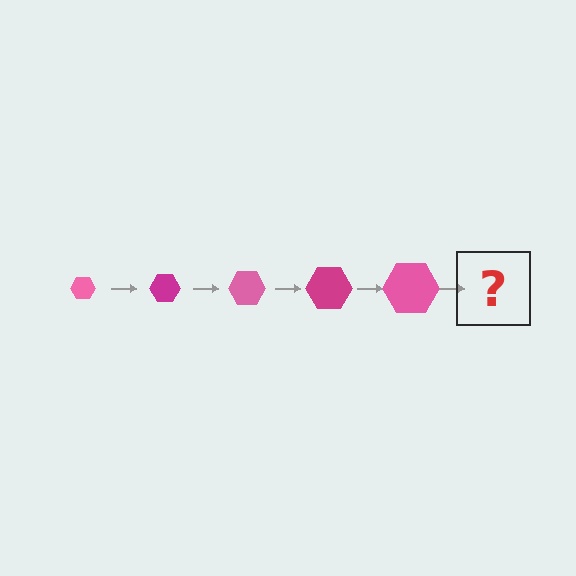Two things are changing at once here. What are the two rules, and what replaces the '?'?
The two rules are that the hexagon grows larger each step and the color cycles through pink and magenta. The '?' should be a magenta hexagon, larger than the previous one.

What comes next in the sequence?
The next element should be a magenta hexagon, larger than the previous one.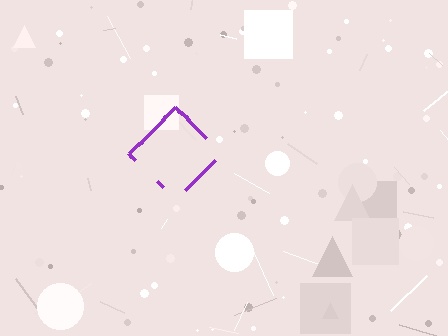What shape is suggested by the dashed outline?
The dashed outline suggests a diamond.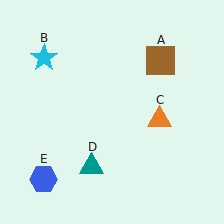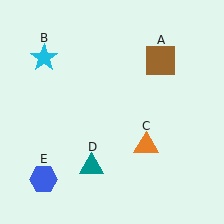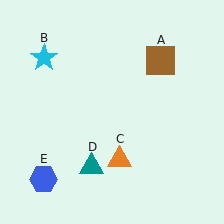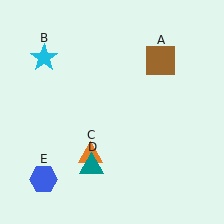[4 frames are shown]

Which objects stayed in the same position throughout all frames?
Brown square (object A) and cyan star (object B) and teal triangle (object D) and blue hexagon (object E) remained stationary.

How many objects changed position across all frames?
1 object changed position: orange triangle (object C).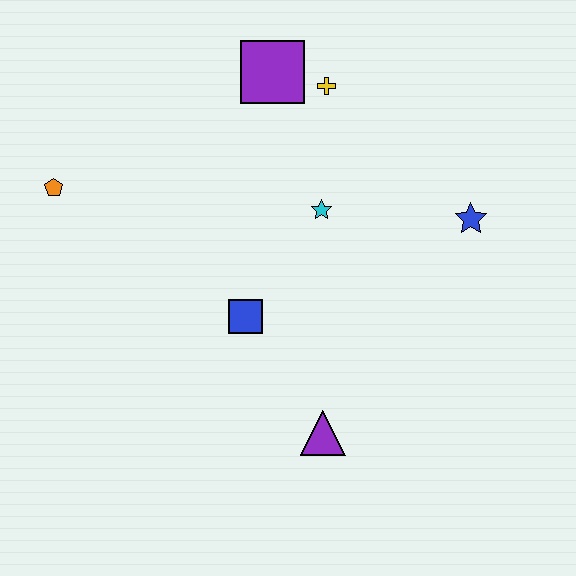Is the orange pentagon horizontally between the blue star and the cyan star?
No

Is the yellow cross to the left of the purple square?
No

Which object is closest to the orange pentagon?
The blue square is closest to the orange pentagon.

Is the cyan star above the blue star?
Yes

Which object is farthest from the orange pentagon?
The blue star is farthest from the orange pentagon.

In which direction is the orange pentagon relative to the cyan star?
The orange pentagon is to the left of the cyan star.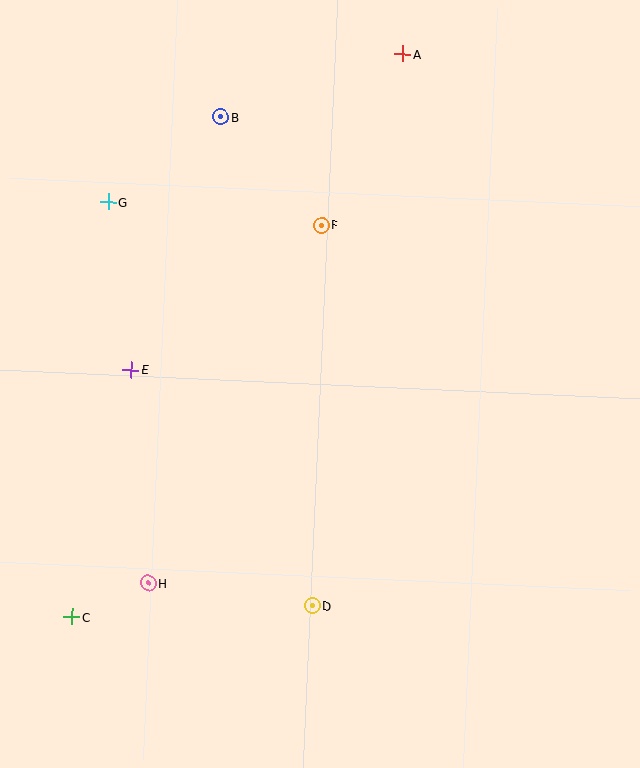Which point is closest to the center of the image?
Point F at (321, 225) is closest to the center.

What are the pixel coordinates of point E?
Point E is at (131, 370).